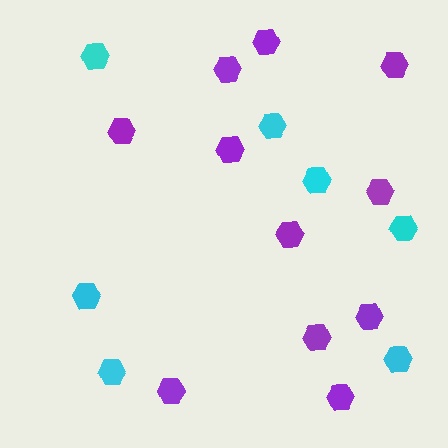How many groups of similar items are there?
There are 2 groups: one group of cyan hexagons (7) and one group of purple hexagons (11).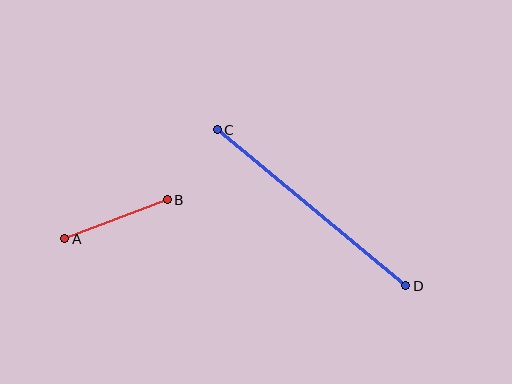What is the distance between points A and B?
The distance is approximately 110 pixels.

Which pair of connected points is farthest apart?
Points C and D are farthest apart.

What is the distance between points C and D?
The distance is approximately 245 pixels.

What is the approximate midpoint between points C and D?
The midpoint is at approximately (311, 208) pixels.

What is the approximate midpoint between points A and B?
The midpoint is at approximately (116, 219) pixels.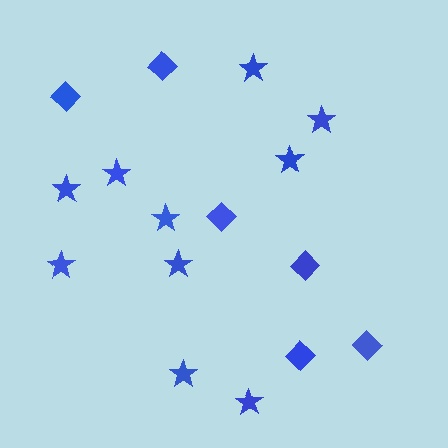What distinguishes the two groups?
There are 2 groups: one group of stars (10) and one group of diamonds (6).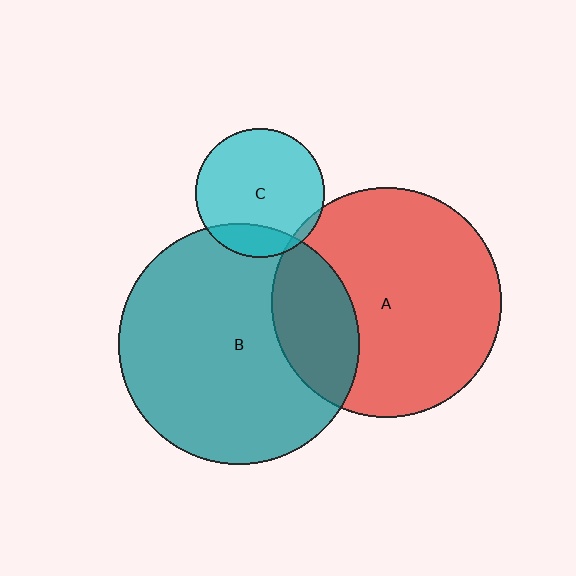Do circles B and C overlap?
Yes.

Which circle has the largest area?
Circle B (teal).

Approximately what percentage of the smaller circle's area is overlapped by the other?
Approximately 15%.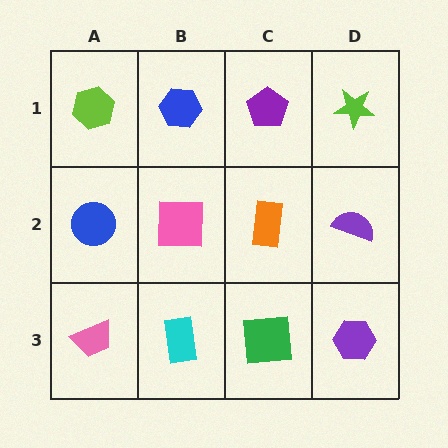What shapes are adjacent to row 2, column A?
A lime hexagon (row 1, column A), a pink trapezoid (row 3, column A), a pink square (row 2, column B).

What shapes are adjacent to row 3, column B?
A pink square (row 2, column B), a pink trapezoid (row 3, column A), a green square (row 3, column C).